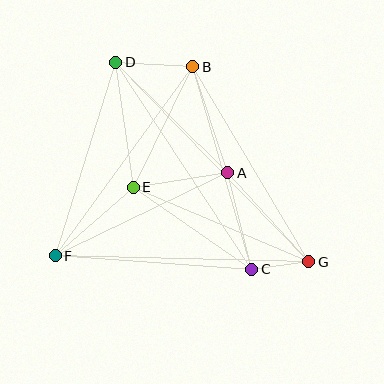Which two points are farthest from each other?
Points D and G are farthest from each other.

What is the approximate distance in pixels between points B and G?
The distance between B and G is approximately 227 pixels.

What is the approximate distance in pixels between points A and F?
The distance between A and F is approximately 192 pixels.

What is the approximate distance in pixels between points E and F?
The distance between E and F is approximately 104 pixels.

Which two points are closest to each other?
Points C and G are closest to each other.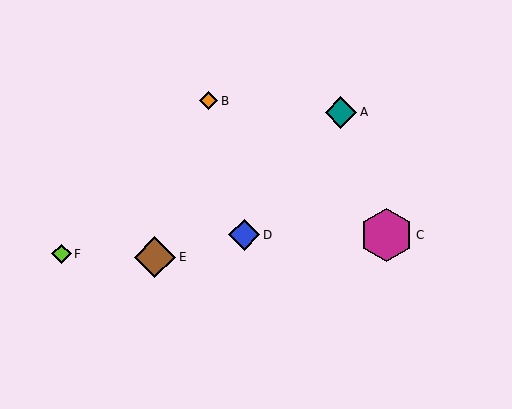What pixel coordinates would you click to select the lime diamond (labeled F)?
Click at (61, 254) to select the lime diamond F.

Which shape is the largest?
The magenta hexagon (labeled C) is the largest.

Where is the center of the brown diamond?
The center of the brown diamond is at (155, 257).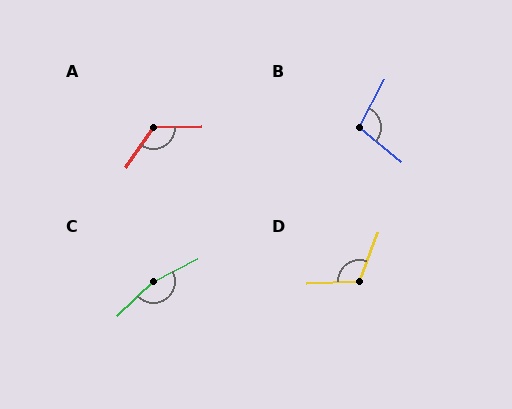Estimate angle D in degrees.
Approximately 113 degrees.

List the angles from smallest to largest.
B (101°), D (113°), A (125°), C (164°).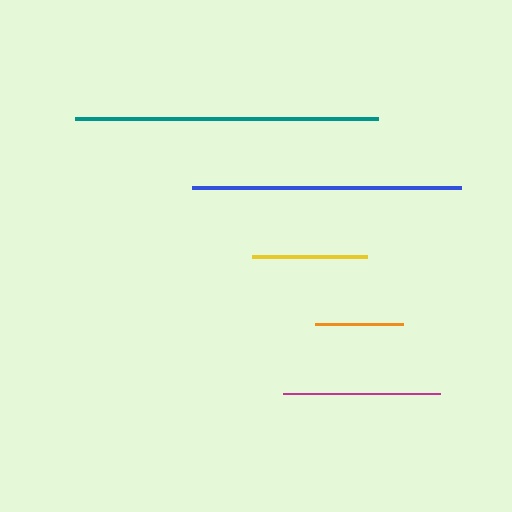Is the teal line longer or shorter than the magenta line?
The teal line is longer than the magenta line.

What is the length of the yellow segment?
The yellow segment is approximately 115 pixels long.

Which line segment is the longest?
The teal line is the longest at approximately 303 pixels.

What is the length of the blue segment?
The blue segment is approximately 270 pixels long.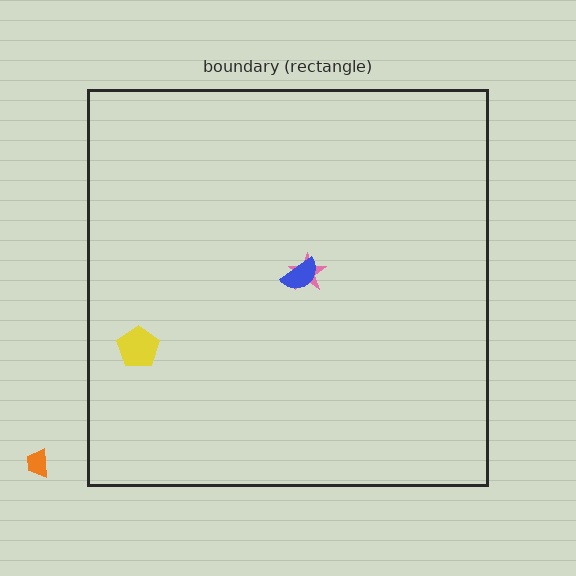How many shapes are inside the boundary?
3 inside, 1 outside.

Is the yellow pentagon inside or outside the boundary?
Inside.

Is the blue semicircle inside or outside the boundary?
Inside.